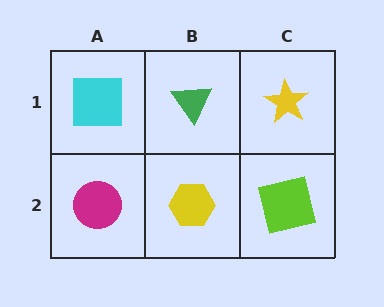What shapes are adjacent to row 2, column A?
A cyan square (row 1, column A), a yellow hexagon (row 2, column B).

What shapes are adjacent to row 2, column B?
A green triangle (row 1, column B), a magenta circle (row 2, column A), a lime square (row 2, column C).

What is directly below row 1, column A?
A magenta circle.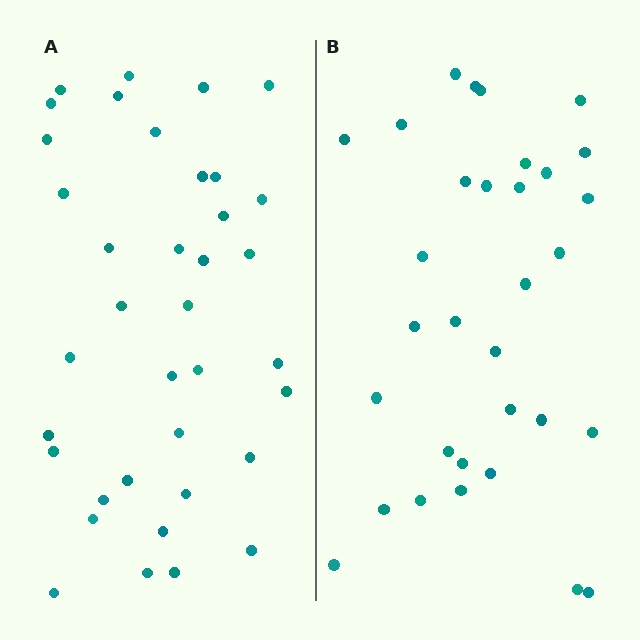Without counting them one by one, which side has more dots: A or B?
Region A (the left region) has more dots.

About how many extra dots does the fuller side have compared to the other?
Region A has about 5 more dots than region B.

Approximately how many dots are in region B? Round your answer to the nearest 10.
About 30 dots. (The exact count is 32, which rounds to 30.)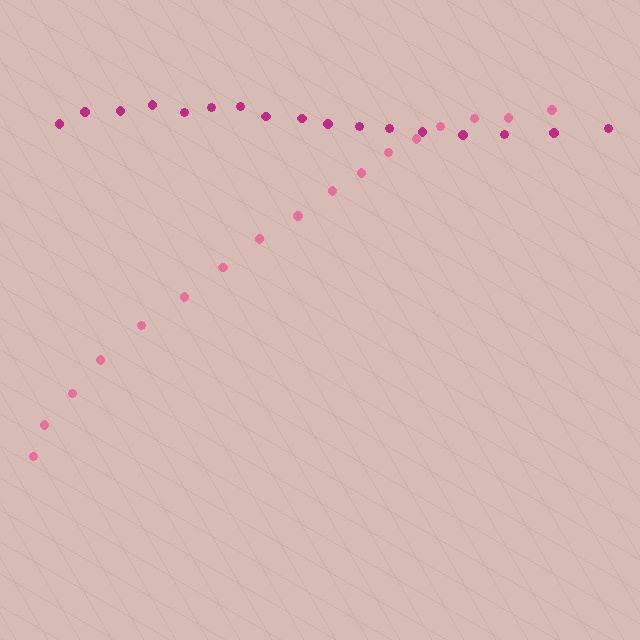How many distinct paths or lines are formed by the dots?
There are 2 distinct paths.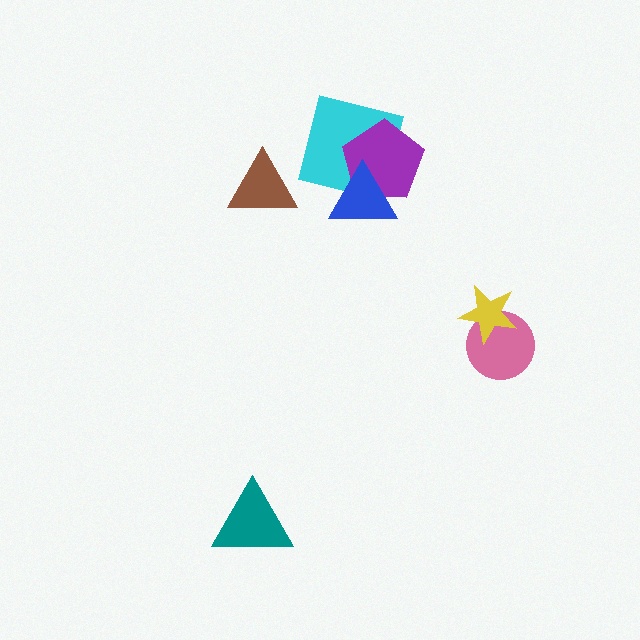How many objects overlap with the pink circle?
1 object overlaps with the pink circle.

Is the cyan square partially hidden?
Yes, it is partially covered by another shape.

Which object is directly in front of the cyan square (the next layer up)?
The purple pentagon is directly in front of the cyan square.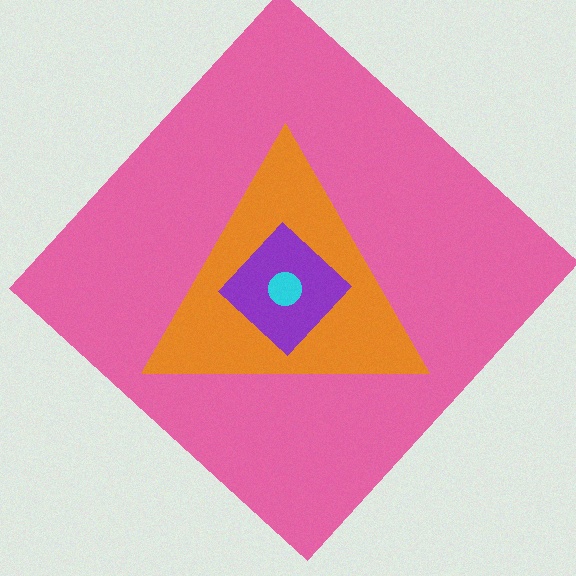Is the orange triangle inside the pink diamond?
Yes.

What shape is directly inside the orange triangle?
The purple diamond.